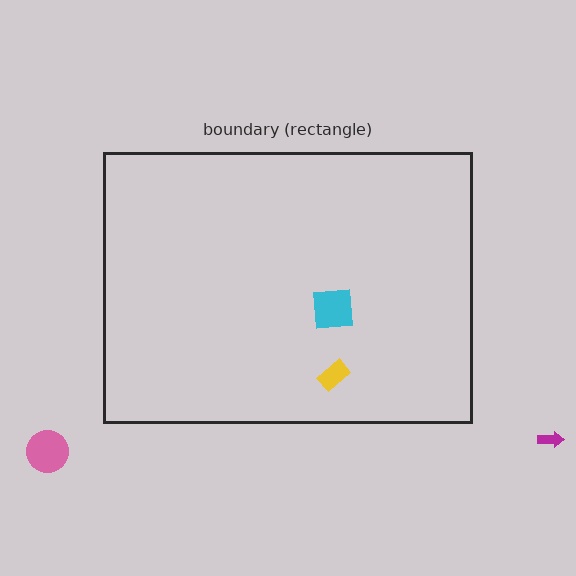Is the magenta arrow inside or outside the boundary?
Outside.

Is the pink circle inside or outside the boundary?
Outside.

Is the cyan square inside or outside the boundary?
Inside.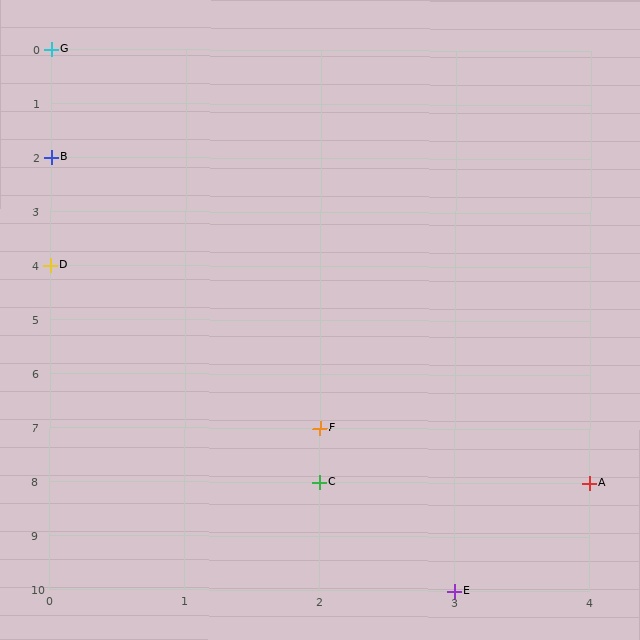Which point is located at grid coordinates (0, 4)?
Point D is at (0, 4).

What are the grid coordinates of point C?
Point C is at grid coordinates (2, 8).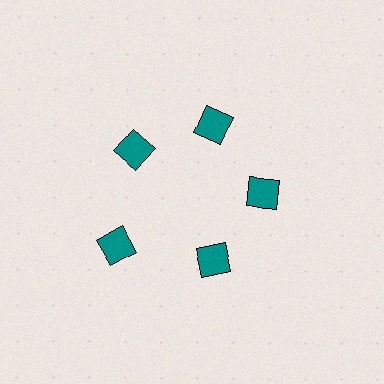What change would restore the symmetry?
The symmetry would be restored by moving it inward, back onto the ring so that all 5 squares sit at equal angles and equal distance from the center.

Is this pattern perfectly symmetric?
No. The 5 teal squares are arranged in a ring, but one element near the 8 o'clock position is pushed outward from the center, breaking the 5-fold rotational symmetry.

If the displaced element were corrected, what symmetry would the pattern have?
It would have 5-fold rotational symmetry — the pattern would map onto itself every 72 degrees.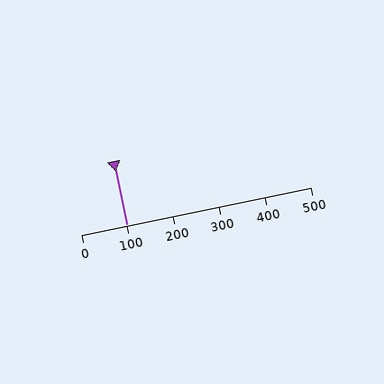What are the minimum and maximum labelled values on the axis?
The axis runs from 0 to 500.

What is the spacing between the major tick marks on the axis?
The major ticks are spaced 100 apart.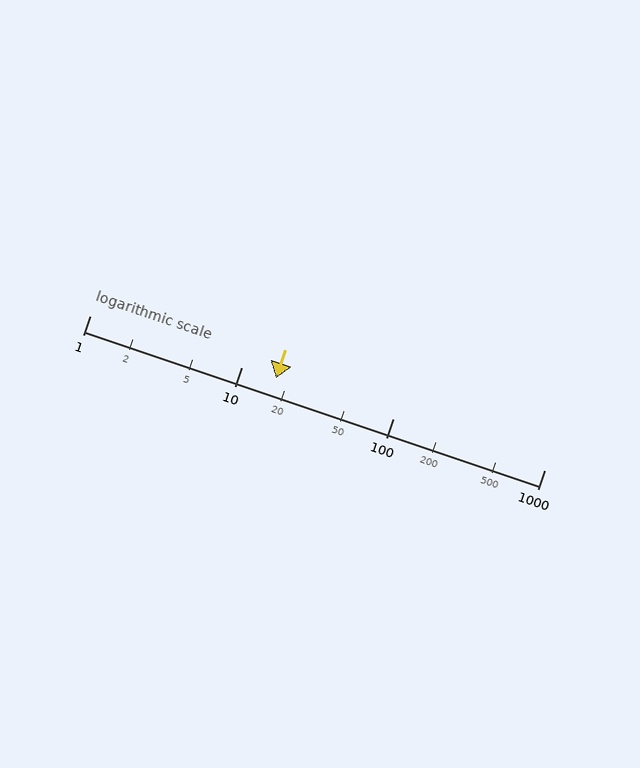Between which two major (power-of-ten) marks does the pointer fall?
The pointer is between 10 and 100.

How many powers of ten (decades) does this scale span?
The scale spans 3 decades, from 1 to 1000.